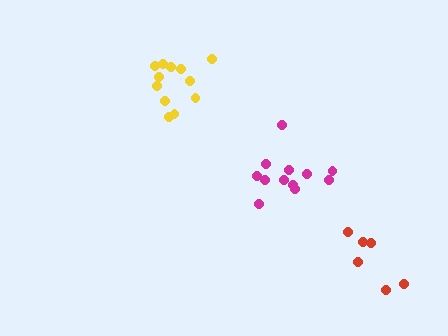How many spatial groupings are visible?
There are 3 spatial groupings.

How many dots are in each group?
Group 1: 6 dots, Group 2: 12 dots, Group 3: 12 dots (30 total).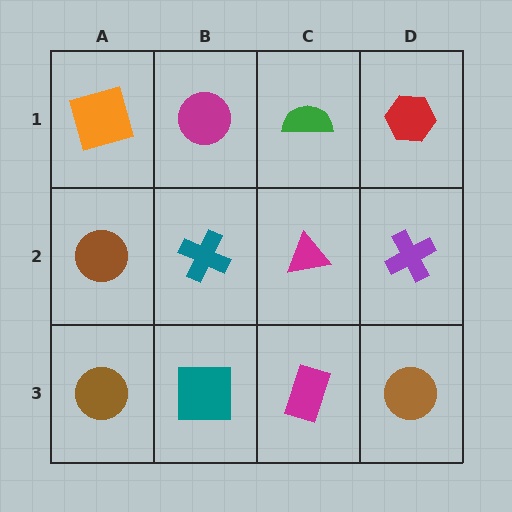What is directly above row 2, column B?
A magenta circle.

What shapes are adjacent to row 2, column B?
A magenta circle (row 1, column B), a teal square (row 3, column B), a brown circle (row 2, column A), a magenta triangle (row 2, column C).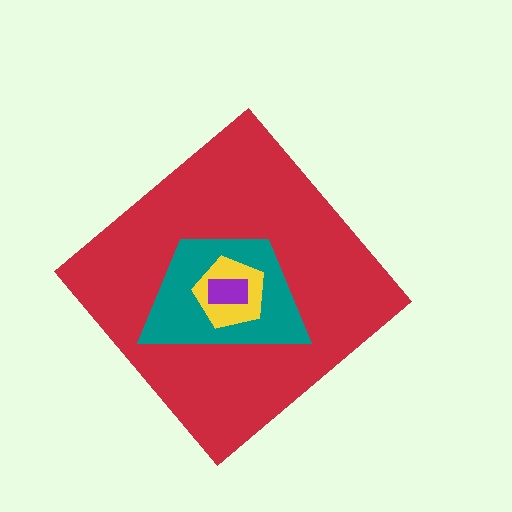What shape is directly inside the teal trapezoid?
The yellow pentagon.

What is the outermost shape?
The red diamond.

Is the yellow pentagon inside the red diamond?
Yes.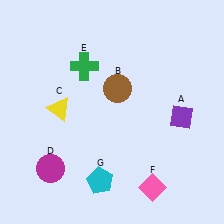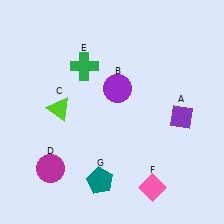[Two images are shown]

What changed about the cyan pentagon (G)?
In Image 1, G is cyan. In Image 2, it changed to teal.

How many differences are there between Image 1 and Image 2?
There are 3 differences between the two images.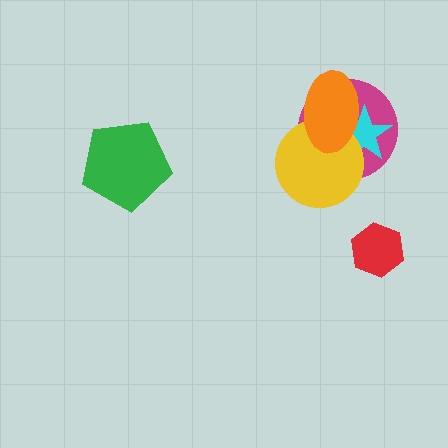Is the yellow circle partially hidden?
Yes, it is partially covered by another shape.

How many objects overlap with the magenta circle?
3 objects overlap with the magenta circle.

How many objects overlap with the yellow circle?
3 objects overlap with the yellow circle.